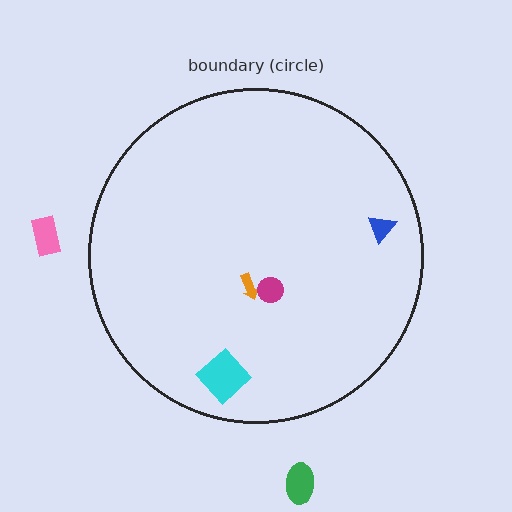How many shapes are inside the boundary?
4 inside, 2 outside.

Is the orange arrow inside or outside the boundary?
Inside.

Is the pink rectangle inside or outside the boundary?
Outside.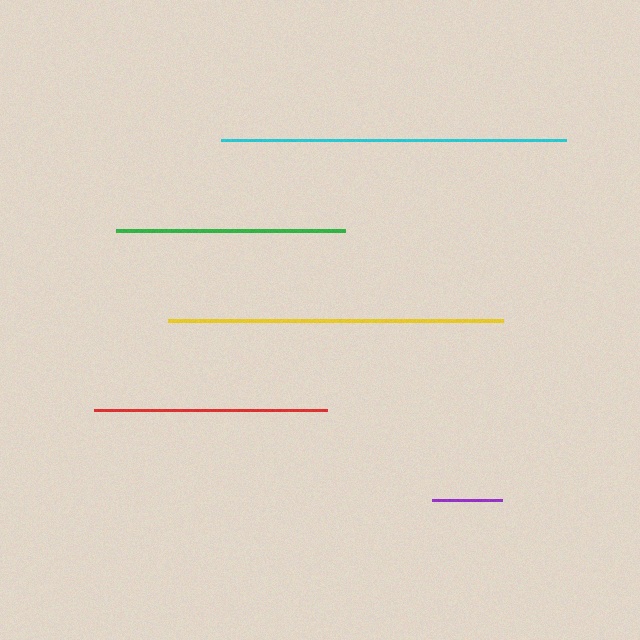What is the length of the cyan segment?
The cyan segment is approximately 346 pixels long.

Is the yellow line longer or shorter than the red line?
The yellow line is longer than the red line.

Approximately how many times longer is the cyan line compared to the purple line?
The cyan line is approximately 4.9 times the length of the purple line.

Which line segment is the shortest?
The purple line is the shortest at approximately 70 pixels.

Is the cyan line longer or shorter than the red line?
The cyan line is longer than the red line.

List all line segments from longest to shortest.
From longest to shortest: cyan, yellow, red, green, purple.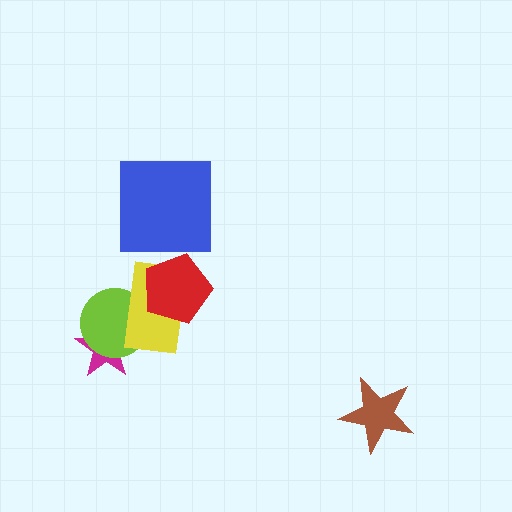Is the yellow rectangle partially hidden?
Yes, it is partially covered by another shape.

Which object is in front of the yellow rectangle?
The red pentagon is in front of the yellow rectangle.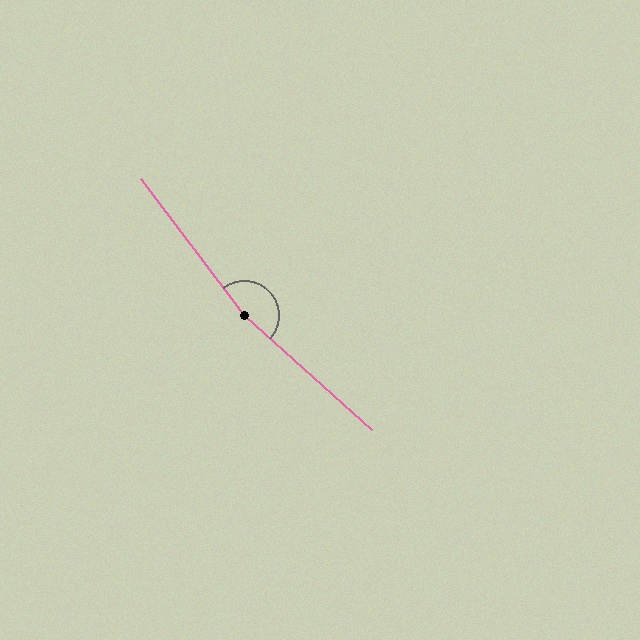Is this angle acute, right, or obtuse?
It is obtuse.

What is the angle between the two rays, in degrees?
Approximately 169 degrees.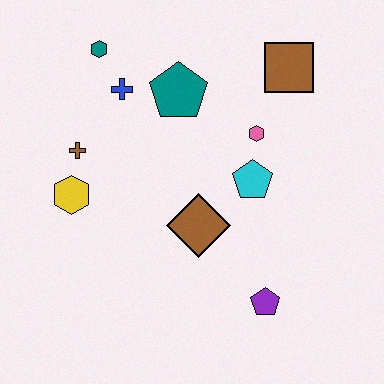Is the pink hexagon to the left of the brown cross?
No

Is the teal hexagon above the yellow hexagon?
Yes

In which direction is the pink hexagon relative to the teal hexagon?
The pink hexagon is to the right of the teal hexagon.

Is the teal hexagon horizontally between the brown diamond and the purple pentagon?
No